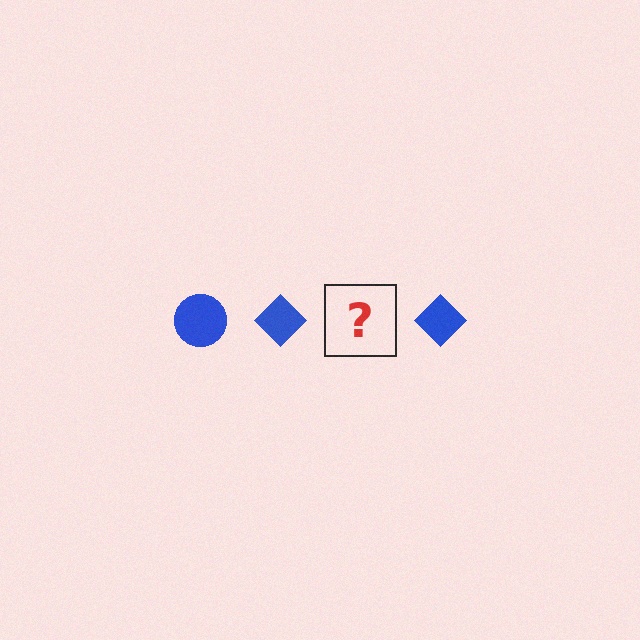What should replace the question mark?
The question mark should be replaced with a blue circle.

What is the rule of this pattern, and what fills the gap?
The rule is that the pattern cycles through circle, diamond shapes in blue. The gap should be filled with a blue circle.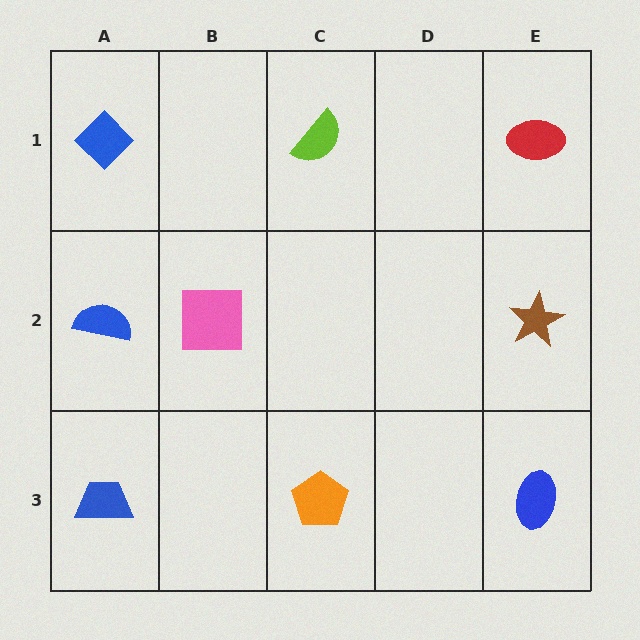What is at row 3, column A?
A blue trapezoid.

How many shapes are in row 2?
3 shapes.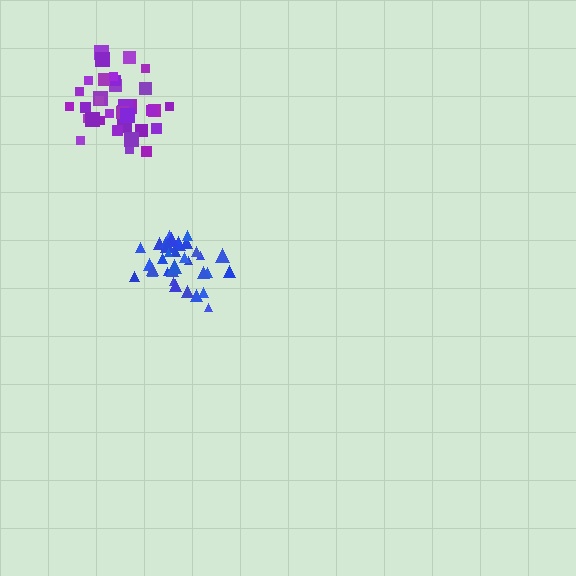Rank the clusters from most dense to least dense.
blue, purple.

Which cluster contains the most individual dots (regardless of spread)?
Purple (35).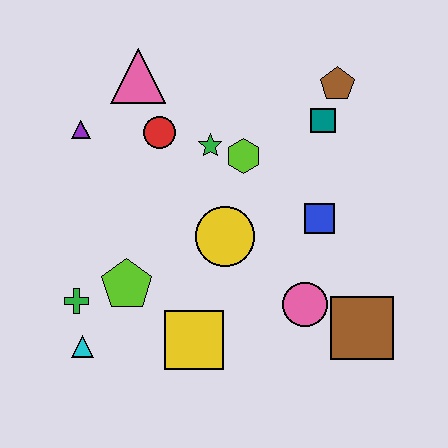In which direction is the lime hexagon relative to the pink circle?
The lime hexagon is above the pink circle.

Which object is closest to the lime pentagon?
The green cross is closest to the lime pentagon.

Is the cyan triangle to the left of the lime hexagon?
Yes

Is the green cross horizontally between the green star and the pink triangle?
No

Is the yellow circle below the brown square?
No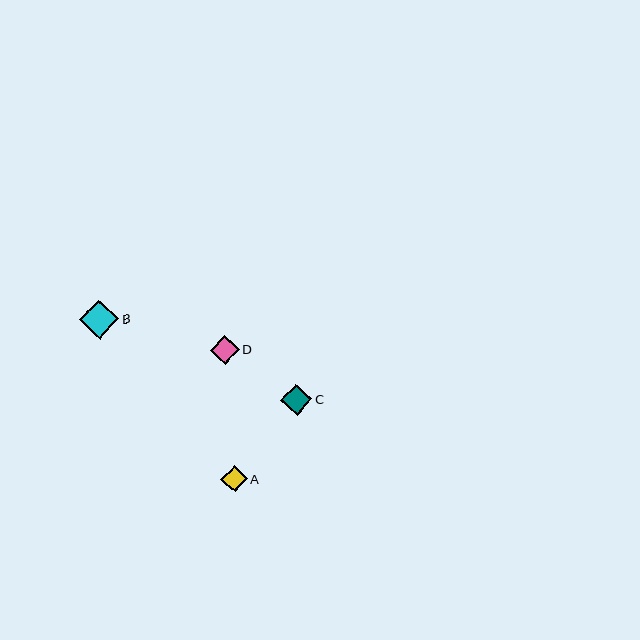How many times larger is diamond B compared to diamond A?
Diamond B is approximately 1.5 times the size of diamond A.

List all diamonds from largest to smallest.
From largest to smallest: B, C, D, A.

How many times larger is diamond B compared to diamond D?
Diamond B is approximately 1.3 times the size of diamond D.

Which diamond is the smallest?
Diamond A is the smallest with a size of approximately 26 pixels.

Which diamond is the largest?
Diamond B is the largest with a size of approximately 39 pixels.